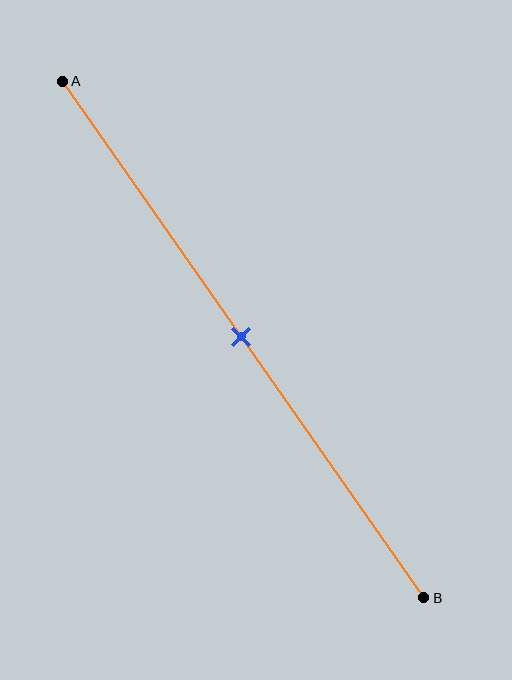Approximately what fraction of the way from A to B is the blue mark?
The blue mark is approximately 50% of the way from A to B.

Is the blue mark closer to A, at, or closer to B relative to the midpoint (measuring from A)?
The blue mark is approximately at the midpoint of segment AB.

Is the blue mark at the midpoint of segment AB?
Yes, the mark is approximately at the midpoint.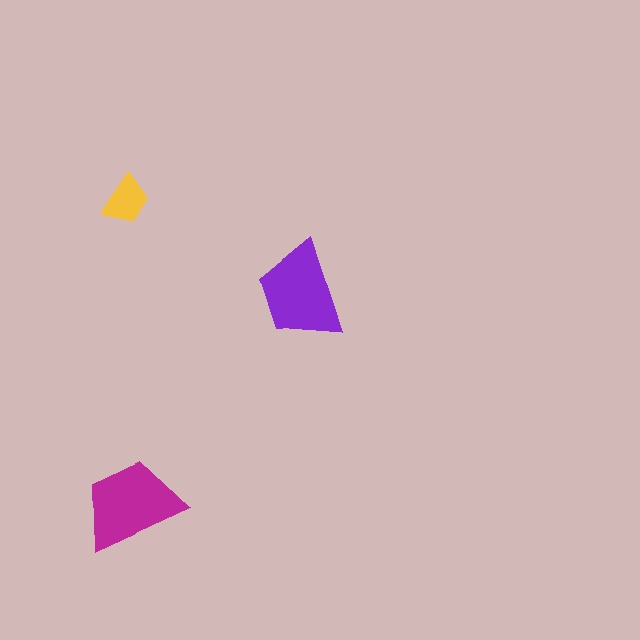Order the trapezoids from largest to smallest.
the magenta one, the purple one, the yellow one.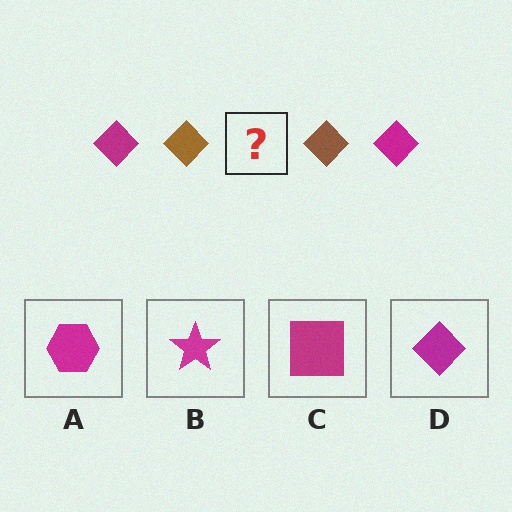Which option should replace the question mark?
Option D.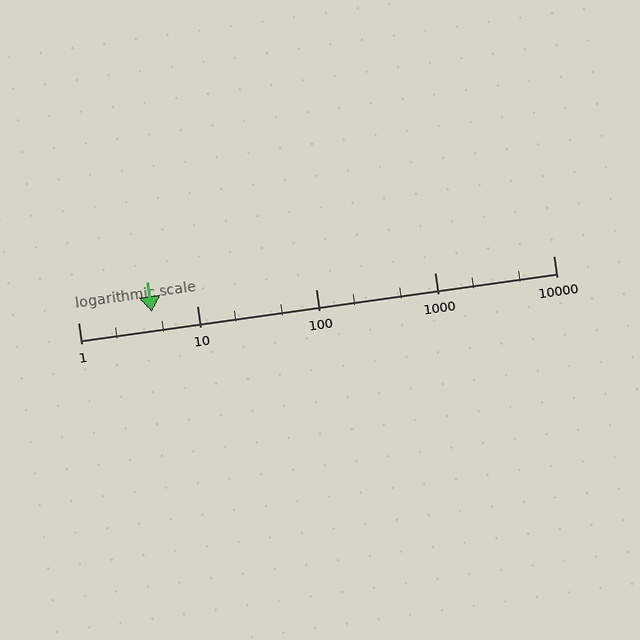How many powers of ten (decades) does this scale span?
The scale spans 4 decades, from 1 to 10000.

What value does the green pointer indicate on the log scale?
The pointer indicates approximately 4.2.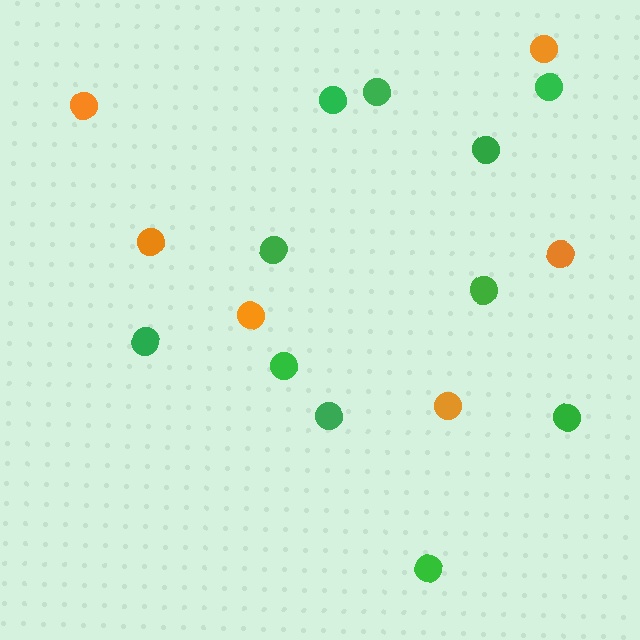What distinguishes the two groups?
There are 2 groups: one group of orange circles (6) and one group of green circles (11).